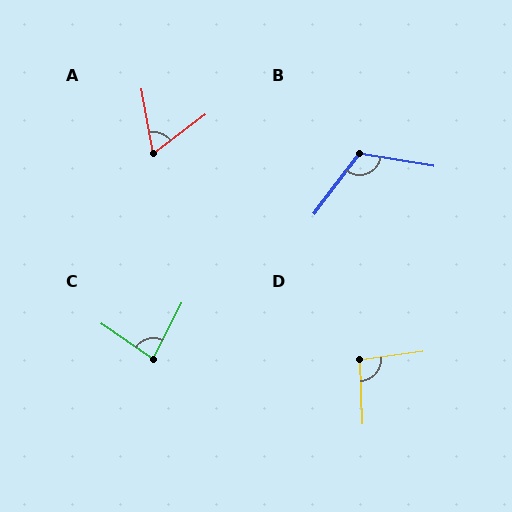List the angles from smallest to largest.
A (64°), C (82°), D (95°), B (118°).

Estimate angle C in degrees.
Approximately 82 degrees.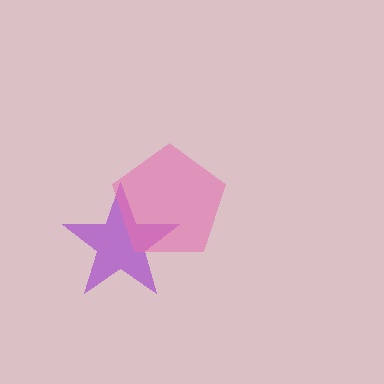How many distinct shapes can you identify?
There are 2 distinct shapes: a purple star, a pink pentagon.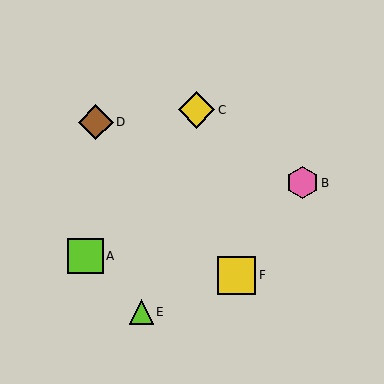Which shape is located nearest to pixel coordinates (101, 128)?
The brown diamond (labeled D) at (96, 122) is nearest to that location.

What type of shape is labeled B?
Shape B is a pink hexagon.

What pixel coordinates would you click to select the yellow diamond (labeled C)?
Click at (197, 110) to select the yellow diamond C.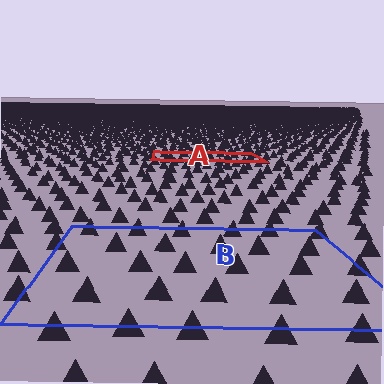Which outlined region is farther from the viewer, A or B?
Region A is farther from the viewer — the texture elements inside it appear smaller and more densely packed.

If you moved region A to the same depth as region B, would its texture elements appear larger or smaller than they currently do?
They would appear larger. At a closer depth, the same texture elements are projected at a bigger on-screen size.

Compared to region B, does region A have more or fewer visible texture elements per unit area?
Region A has more texture elements per unit area — they are packed more densely because it is farther away.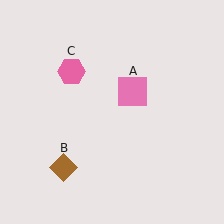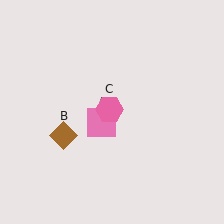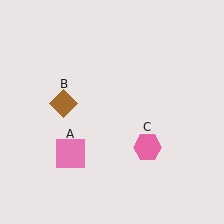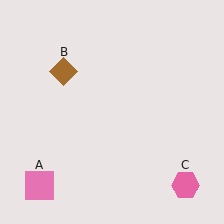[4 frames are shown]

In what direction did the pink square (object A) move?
The pink square (object A) moved down and to the left.